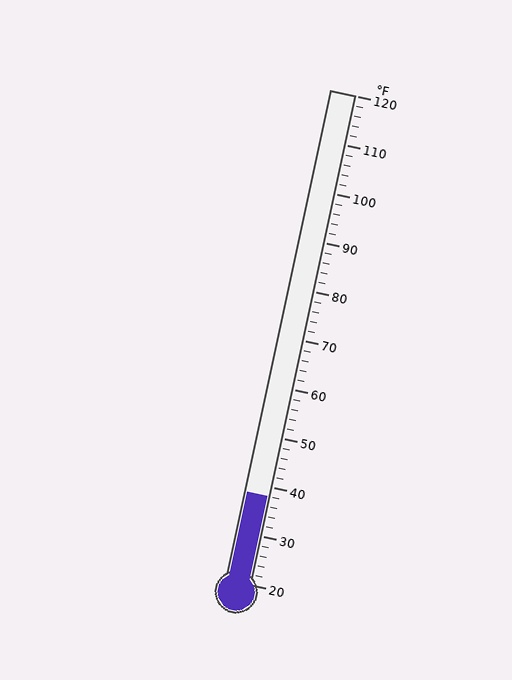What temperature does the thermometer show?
The thermometer shows approximately 38°F.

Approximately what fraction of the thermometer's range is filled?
The thermometer is filled to approximately 20% of its range.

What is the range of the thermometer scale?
The thermometer scale ranges from 20°F to 120°F.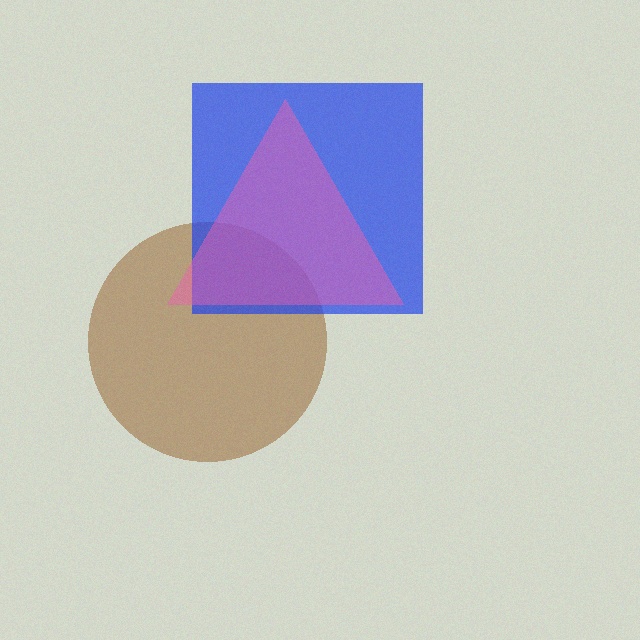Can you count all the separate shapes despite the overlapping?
Yes, there are 3 separate shapes.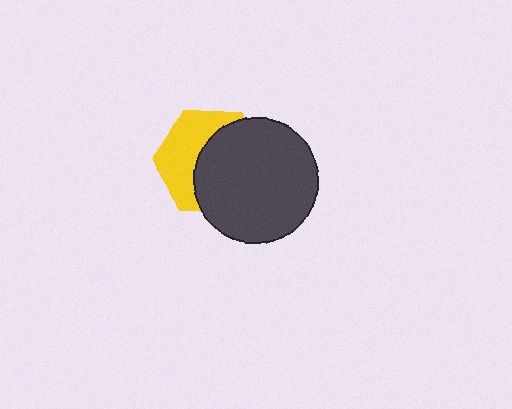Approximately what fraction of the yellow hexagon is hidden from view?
Roughly 56% of the yellow hexagon is hidden behind the dark gray circle.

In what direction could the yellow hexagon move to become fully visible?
The yellow hexagon could move left. That would shift it out from behind the dark gray circle entirely.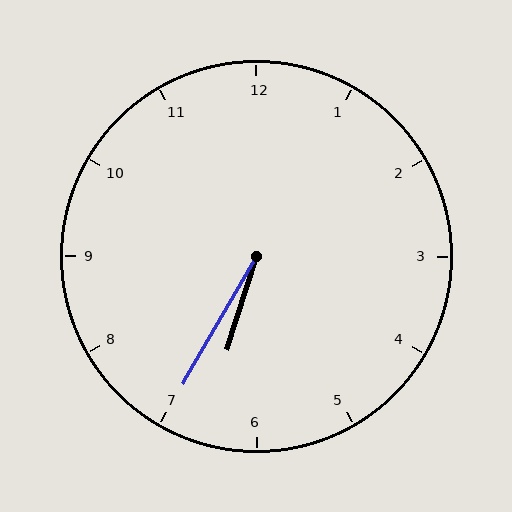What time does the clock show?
6:35.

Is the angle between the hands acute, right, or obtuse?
It is acute.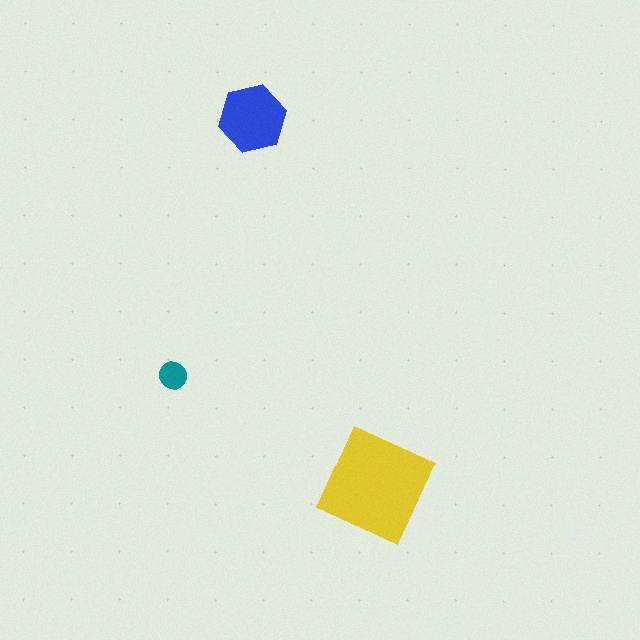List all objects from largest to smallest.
The yellow diamond, the blue hexagon, the teal circle.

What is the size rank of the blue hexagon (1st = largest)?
2nd.